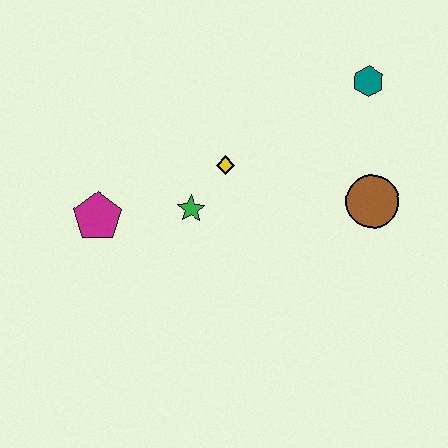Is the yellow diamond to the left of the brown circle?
Yes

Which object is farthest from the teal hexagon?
The magenta pentagon is farthest from the teal hexagon.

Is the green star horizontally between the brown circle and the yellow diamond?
No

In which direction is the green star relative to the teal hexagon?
The green star is to the left of the teal hexagon.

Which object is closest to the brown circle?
The teal hexagon is closest to the brown circle.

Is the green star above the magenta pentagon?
Yes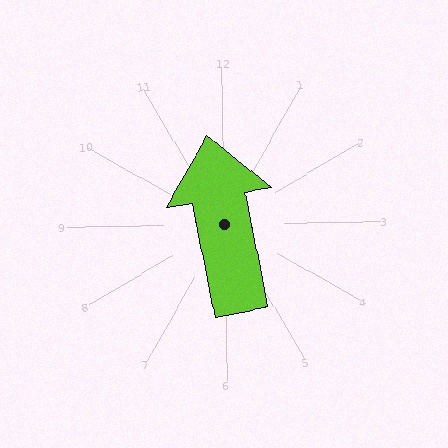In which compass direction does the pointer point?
North.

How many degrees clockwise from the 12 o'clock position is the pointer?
Approximately 350 degrees.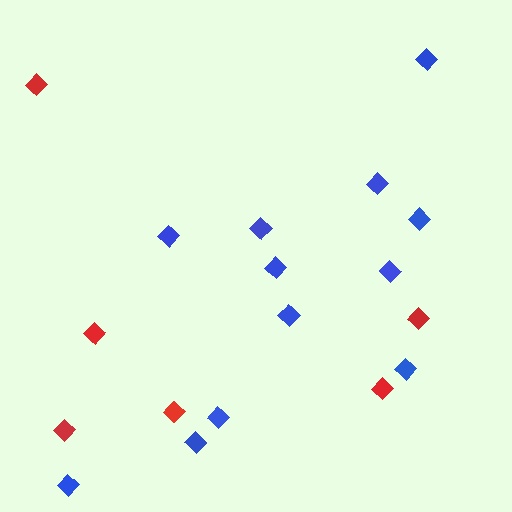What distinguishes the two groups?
There are 2 groups: one group of blue diamonds (12) and one group of red diamonds (6).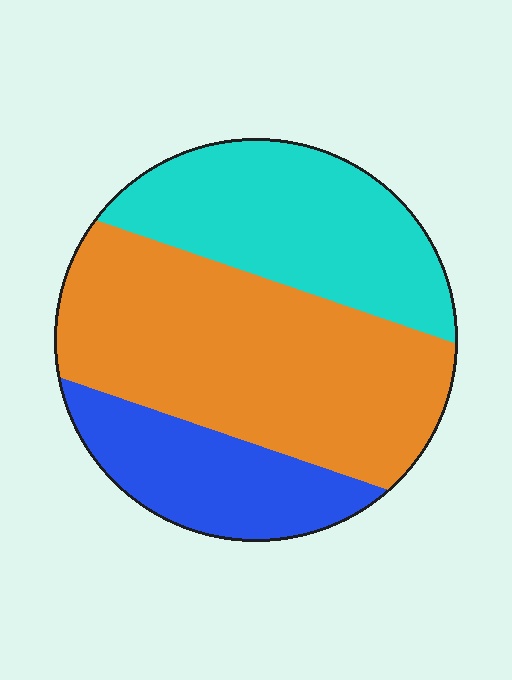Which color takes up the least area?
Blue, at roughly 20%.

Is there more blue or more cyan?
Cyan.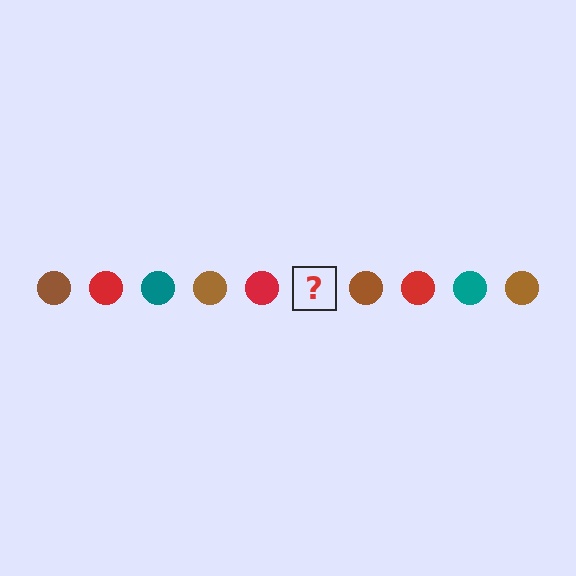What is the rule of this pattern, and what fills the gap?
The rule is that the pattern cycles through brown, red, teal circles. The gap should be filled with a teal circle.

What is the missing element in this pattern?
The missing element is a teal circle.